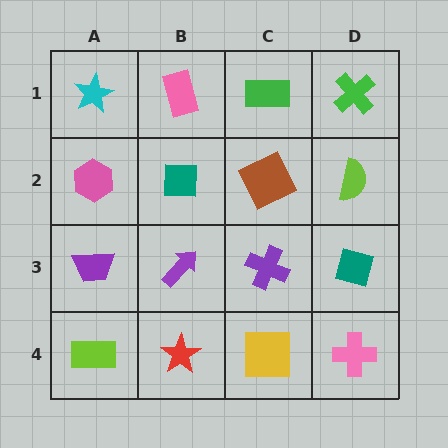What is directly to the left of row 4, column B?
A lime rectangle.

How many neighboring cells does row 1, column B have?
3.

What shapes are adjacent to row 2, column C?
A green rectangle (row 1, column C), a purple cross (row 3, column C), a teal square (row 2, column B), a lime semicircle (row 2, column D).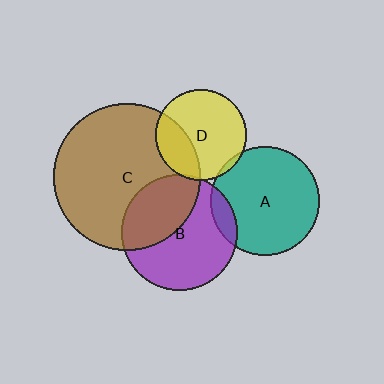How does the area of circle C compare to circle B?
Approximately 1.6 times.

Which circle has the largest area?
Circle C (brown).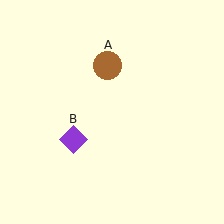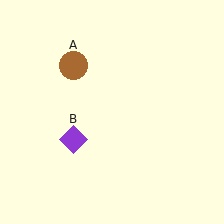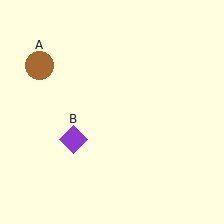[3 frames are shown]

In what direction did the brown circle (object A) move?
The brown circle (object A) moved left.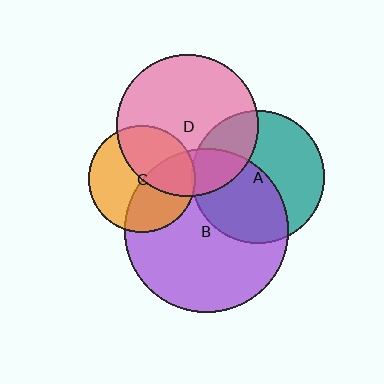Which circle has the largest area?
Circle B (purple).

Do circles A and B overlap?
Yes.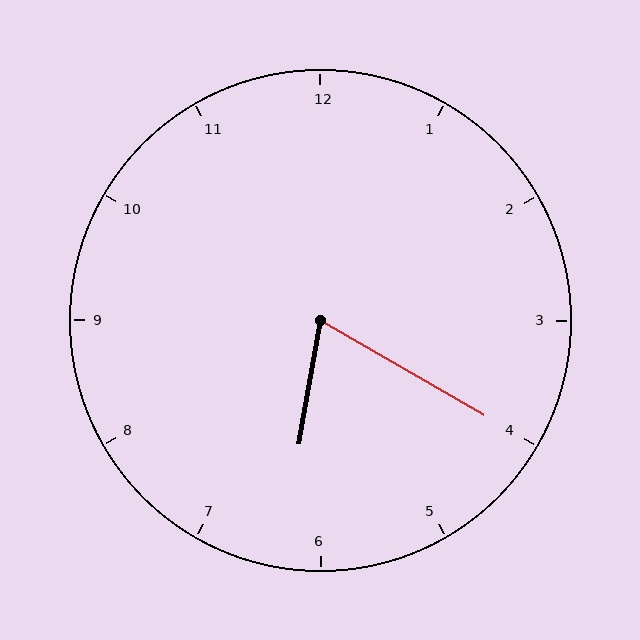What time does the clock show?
6:20.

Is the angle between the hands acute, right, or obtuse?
It is acute.